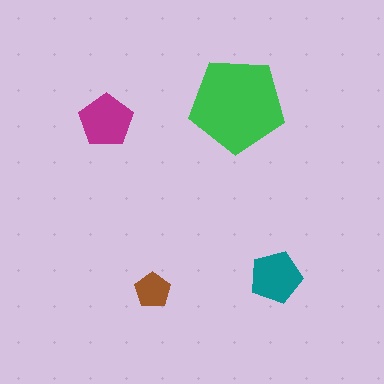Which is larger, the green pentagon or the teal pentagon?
The green one.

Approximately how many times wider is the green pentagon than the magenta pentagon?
About 2 times wider.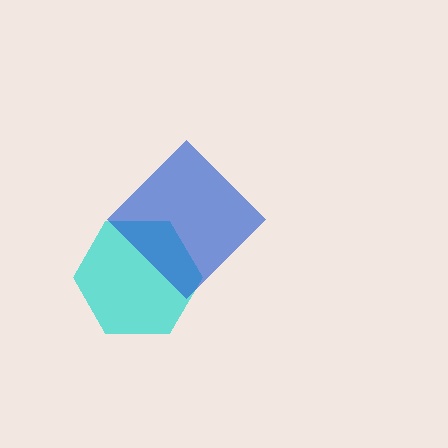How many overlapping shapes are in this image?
There are 2 overlapping shapes in the image.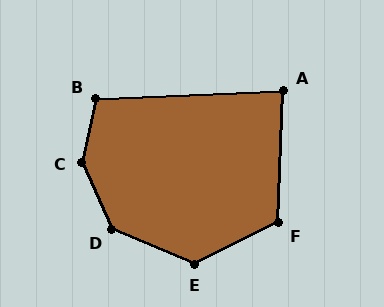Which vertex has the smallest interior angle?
A, at approximately 86 degrees.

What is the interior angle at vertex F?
Approximately 118 degrees (obtuse).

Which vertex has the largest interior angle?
C, at approximately 144 degrees.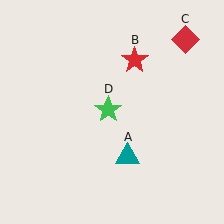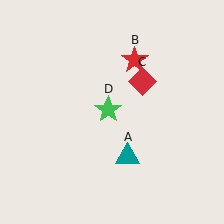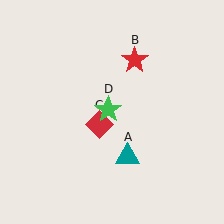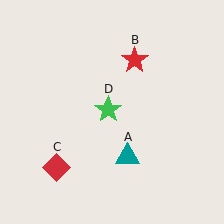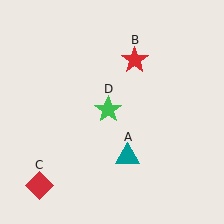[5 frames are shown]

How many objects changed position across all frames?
1 object changed position: red diamond (object C).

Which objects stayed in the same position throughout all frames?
Teal triangle (object A) and red star (object B) and green star (object D) remained stationary.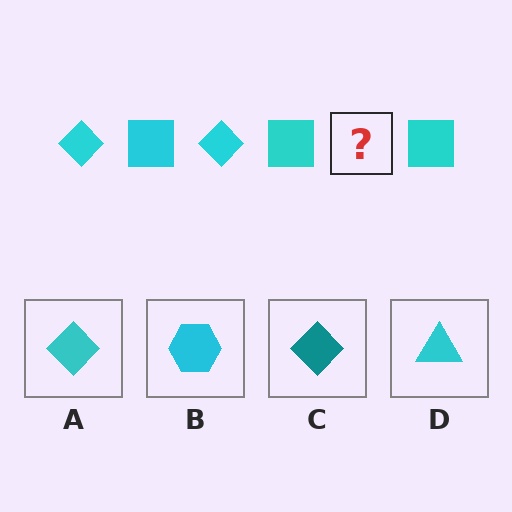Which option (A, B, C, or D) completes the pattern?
A.